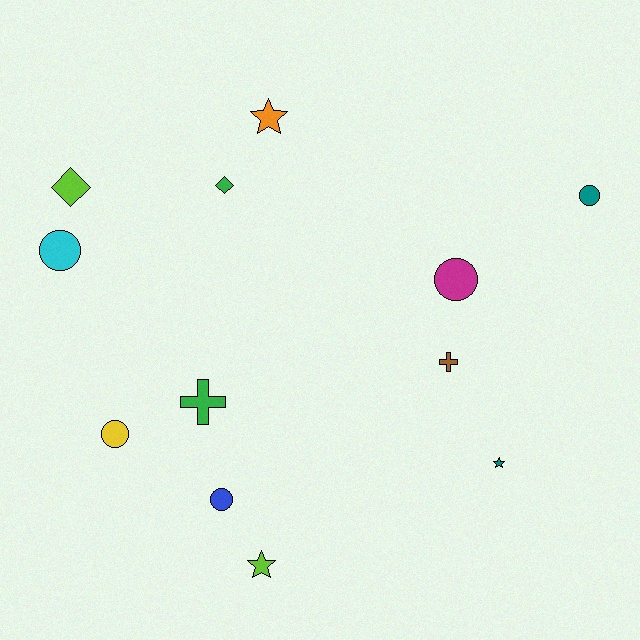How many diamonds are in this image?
There are 2 diamonds.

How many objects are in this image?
There are 12 objects.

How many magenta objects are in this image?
There is 1 magenta object.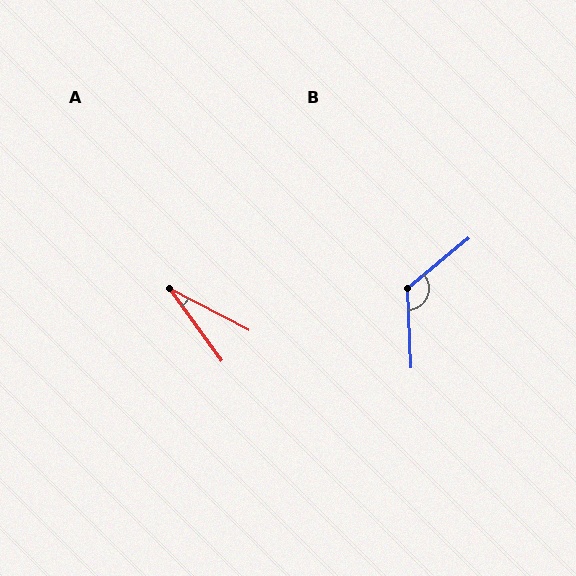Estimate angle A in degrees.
Approximately 26 degrees.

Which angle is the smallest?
A, at approximately 26 degrees.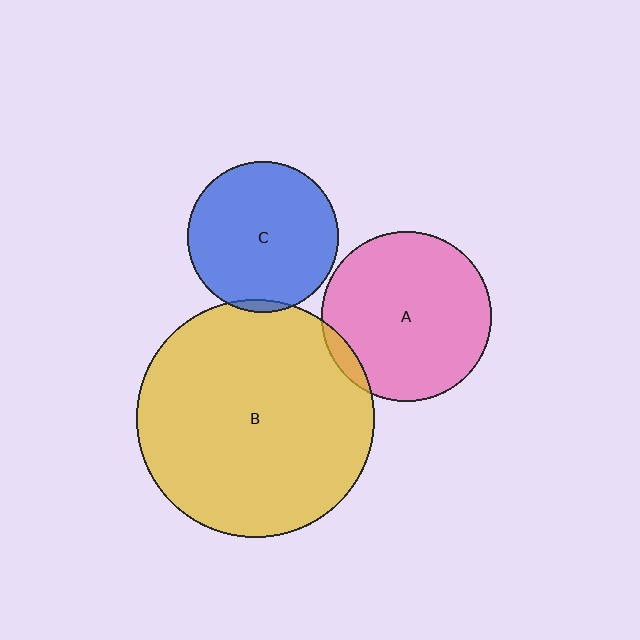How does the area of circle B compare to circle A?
Approximately 2.0 times.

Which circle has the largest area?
Circle B (yellow).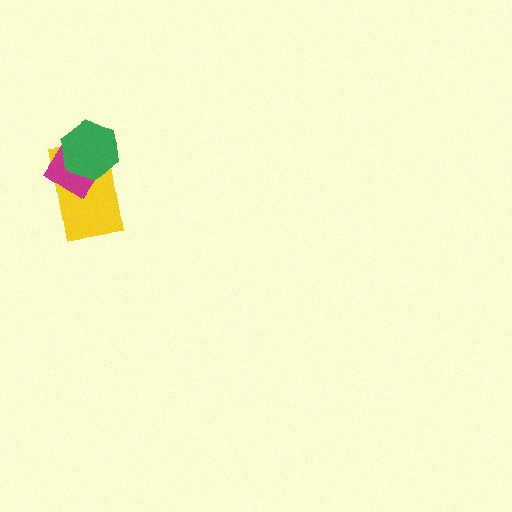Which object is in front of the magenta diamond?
The green hexagon is in front of the magenta diamond.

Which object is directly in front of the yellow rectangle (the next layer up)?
The magenta diamond is directly in front of the yellow rectangle.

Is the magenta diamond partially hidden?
Yes, it is partially covered by another shape.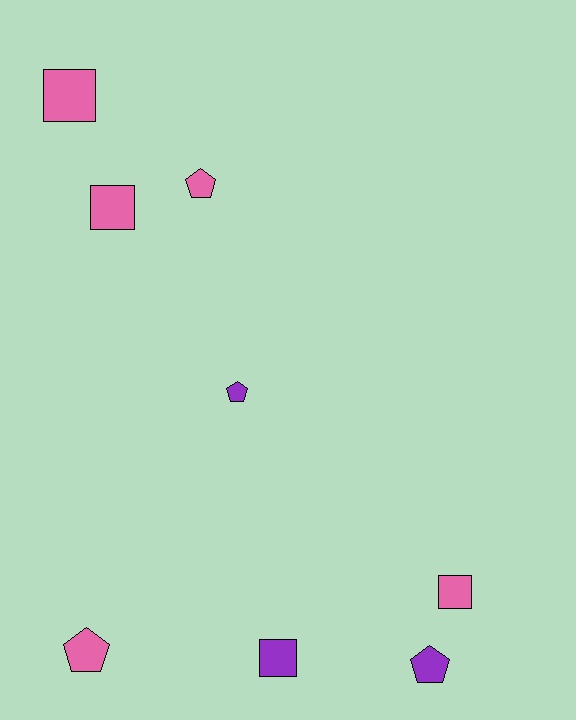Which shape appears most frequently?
Square, with 4 objects.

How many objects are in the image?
There are 8 objects.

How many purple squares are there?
There is 1 purple square.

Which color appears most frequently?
Pink, with 5 objects.